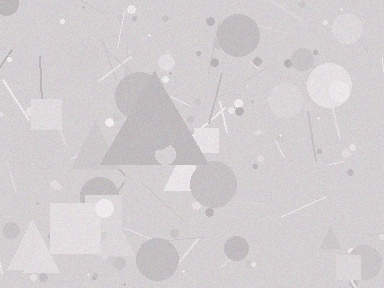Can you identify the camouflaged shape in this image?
The camouflaged shape is a triangle.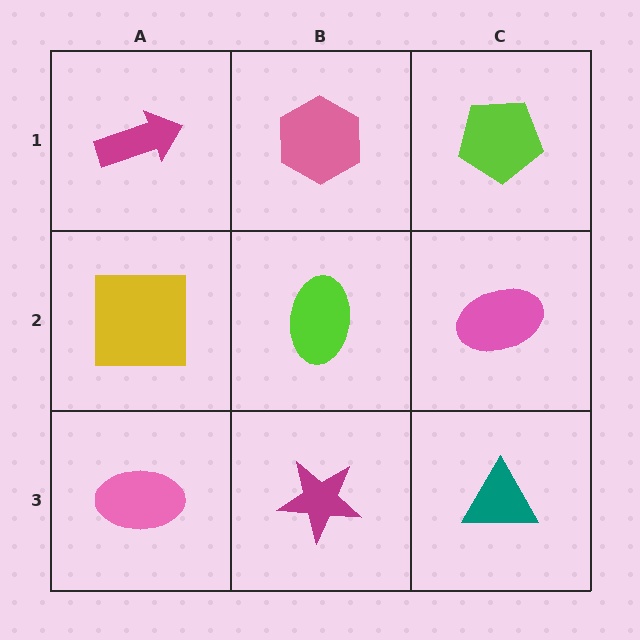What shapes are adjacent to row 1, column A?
A yellow square (row 2, column A), a pink hexagon (row 1, column B).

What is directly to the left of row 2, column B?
A yellow square.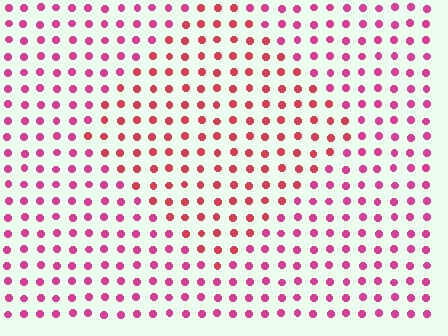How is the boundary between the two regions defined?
The boundary is defined purely by a slight shift in hue (about 26 degrees). Spacing, size, and orientation are identical on both sides.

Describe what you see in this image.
The image is filled with small magenta elements in a uniform arrangement. A diamond-shaped region is visible where the elements are tinted to a slightly different hue, forming a subtle color boundary.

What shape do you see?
I see a diamond.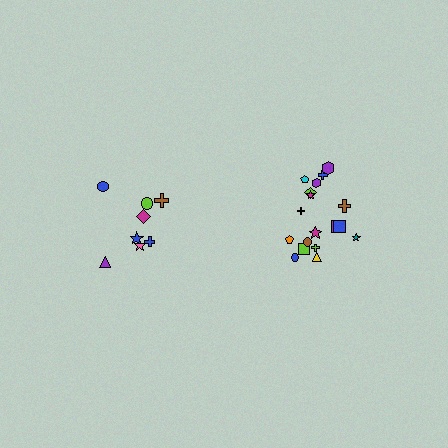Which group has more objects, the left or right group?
The right group.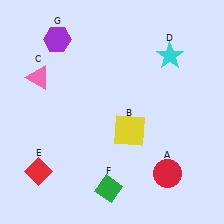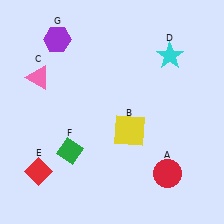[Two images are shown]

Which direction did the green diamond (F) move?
The green diamond (F) moved left.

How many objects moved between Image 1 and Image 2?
1 object moved between the two images.